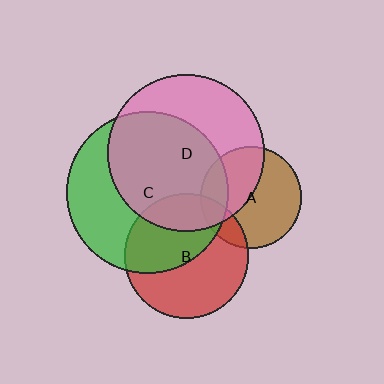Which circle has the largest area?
Circle C (green).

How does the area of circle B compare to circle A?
Approximately 1.5 times.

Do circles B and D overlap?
Yes.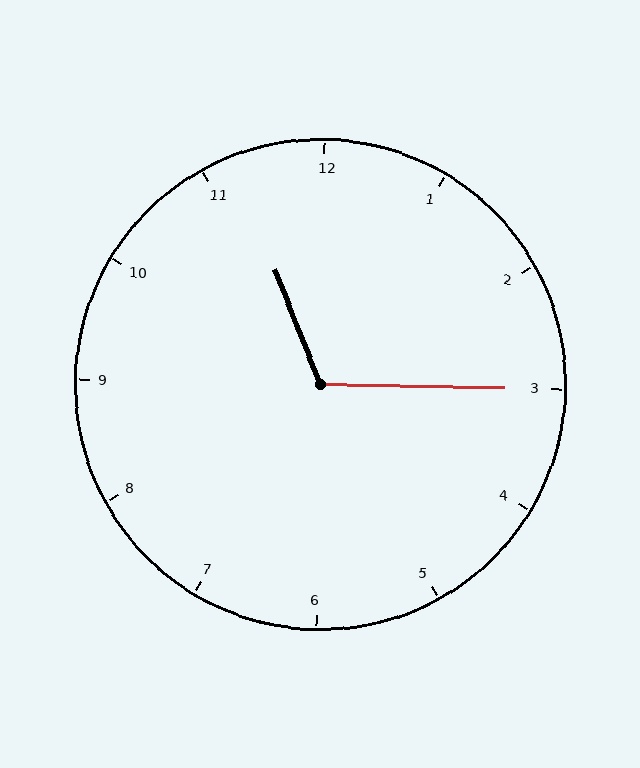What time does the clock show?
11:15.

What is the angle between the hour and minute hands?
Approximately 112 degrees.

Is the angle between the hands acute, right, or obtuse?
It is obtuse.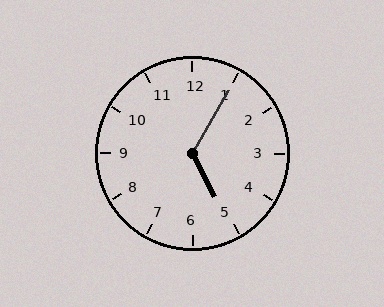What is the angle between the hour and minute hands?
Approximately 122 degrees.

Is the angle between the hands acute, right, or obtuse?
It is obtuse.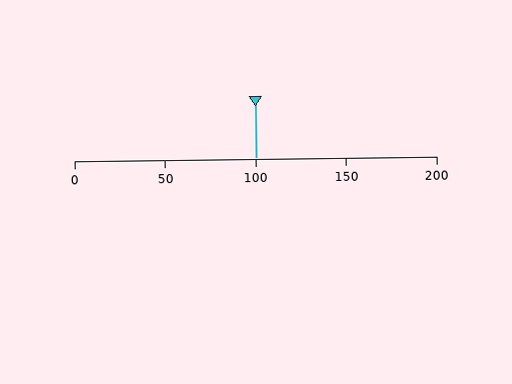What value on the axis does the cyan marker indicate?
The marker indicates approximately 100.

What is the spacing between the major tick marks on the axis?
The major ticks are spaced 50 apart.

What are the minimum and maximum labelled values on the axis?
The axis runs from 0 to 200.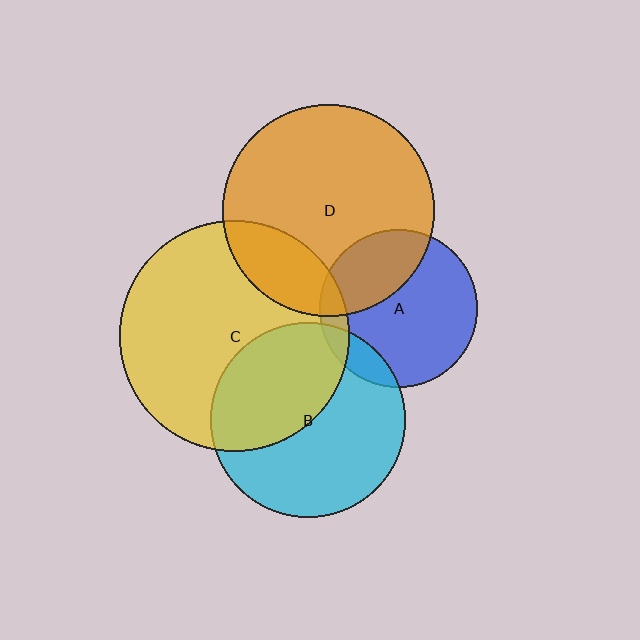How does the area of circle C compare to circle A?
Approximately 2.1 times.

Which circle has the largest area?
Circle C (yellow).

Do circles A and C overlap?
Yes.